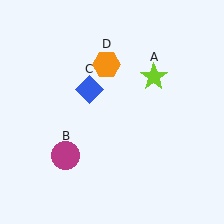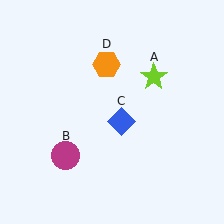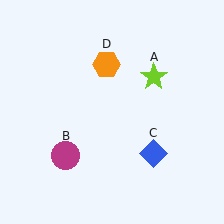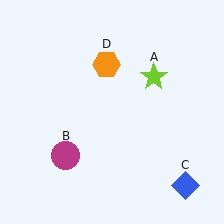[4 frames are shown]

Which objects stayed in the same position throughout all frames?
Lime star (object A) and magenta circle (object B) and orange hexagon (object D) remained stationary.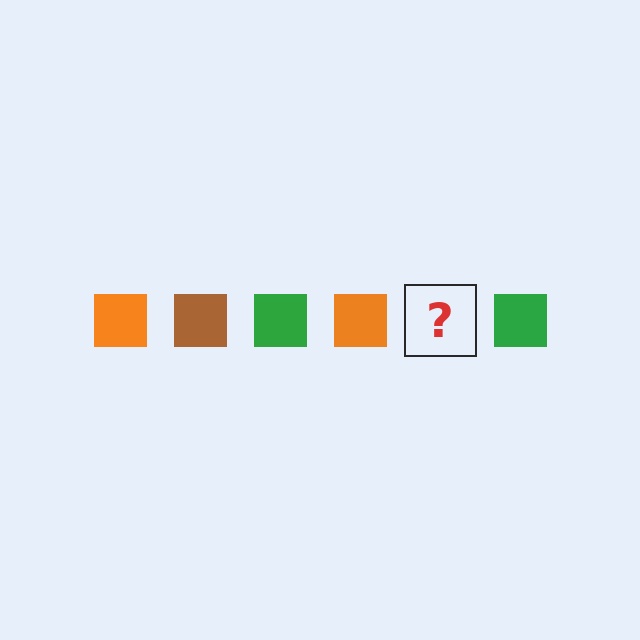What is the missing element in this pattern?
The missing element is a brown square.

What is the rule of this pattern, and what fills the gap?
The rule is that the pattern cycles through orange, brown, green squares. The gap should be filled with a brown square.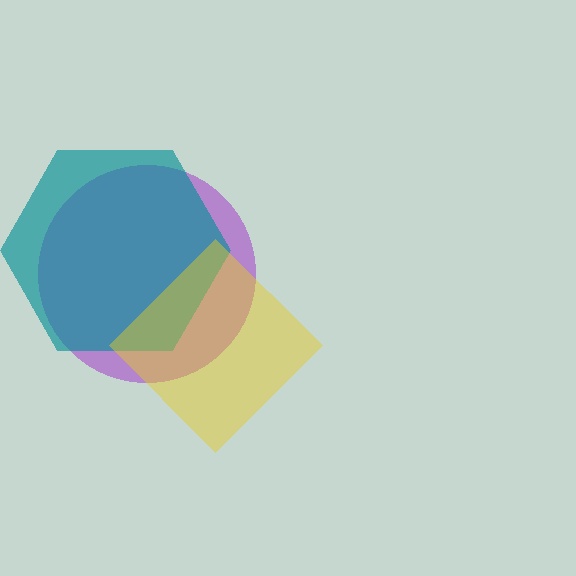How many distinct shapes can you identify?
There are 3 distinct shapes: a purple circle, a teal hexagon, a yellow diamond.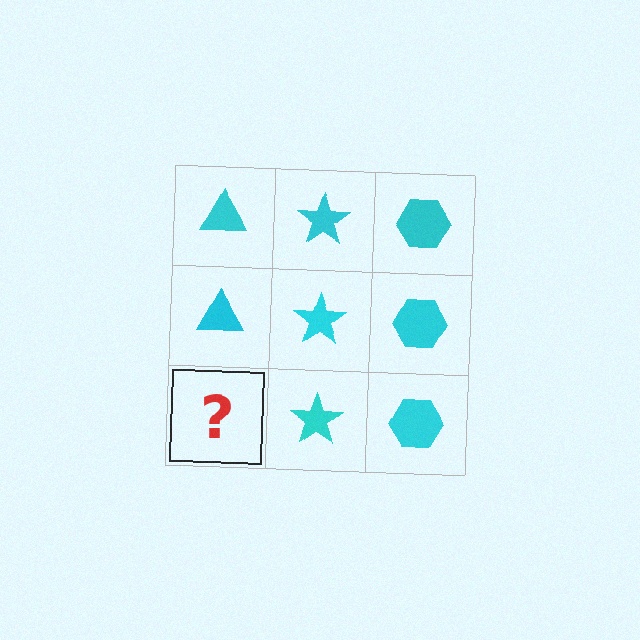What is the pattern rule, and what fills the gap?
The rule is that each column has a consistent shape. The gap should be filled with a cyan triangle.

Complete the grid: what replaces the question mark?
The question mark should be replaced with a cyan triangle.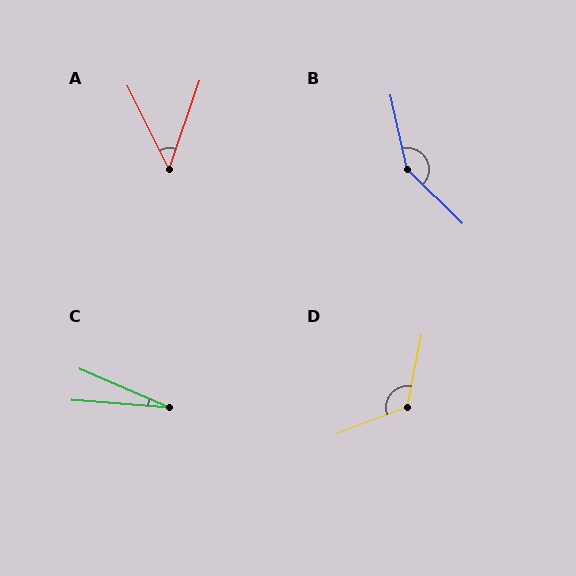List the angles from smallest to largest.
C (19°), A (46°), D (122°), B (147°).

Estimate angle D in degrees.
Approximately 122 degrees.